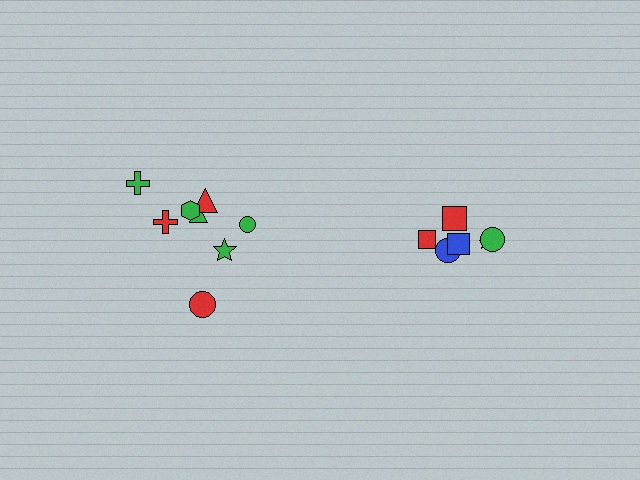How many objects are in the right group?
There are 6 objects.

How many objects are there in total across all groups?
There are 14 objects.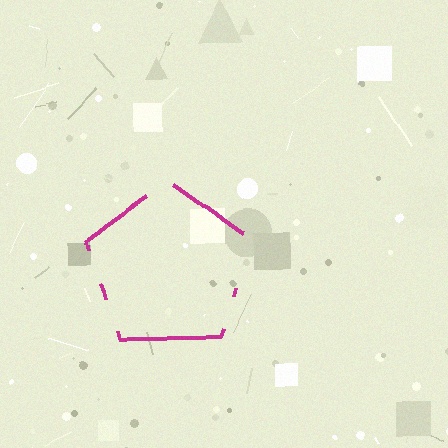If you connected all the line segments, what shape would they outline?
They would outline a pentagon.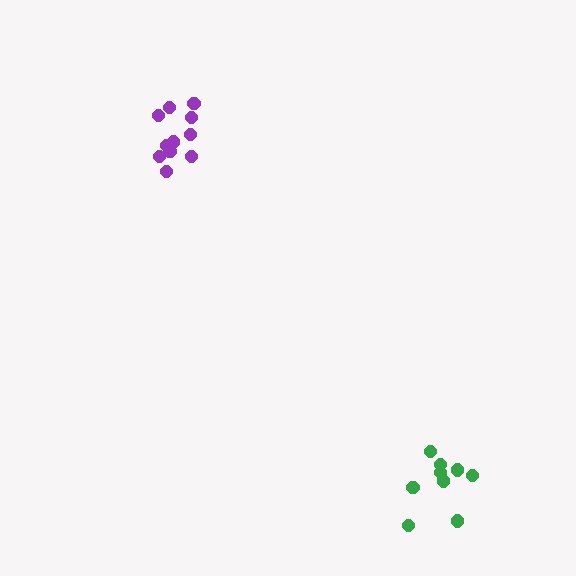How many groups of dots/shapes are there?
There are 2 groups.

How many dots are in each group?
Group 1: 9 dots, Group 2: 12 dots (21 total).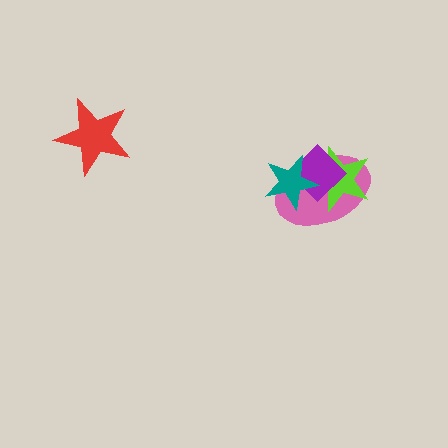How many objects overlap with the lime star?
3 objects overlap with the lime star.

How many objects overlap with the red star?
0 objects overlap with the red star.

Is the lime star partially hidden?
Yes, it is partially covered by another shape.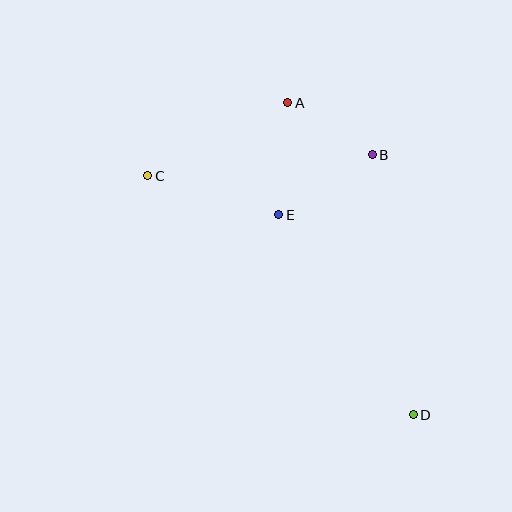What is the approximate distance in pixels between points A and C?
The distance between A and C is approximately 158 pixels.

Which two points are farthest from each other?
Points C and D are farthest from each other.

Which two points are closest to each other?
Points A and B are closest to each other.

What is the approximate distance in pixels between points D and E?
The distance between D and E is approximately 241 pixels.